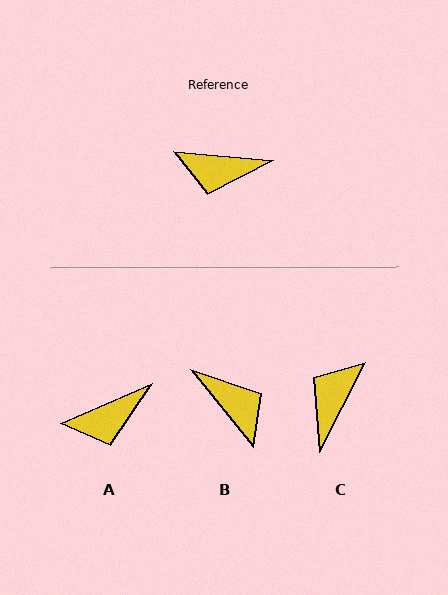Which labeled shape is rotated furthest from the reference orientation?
B, about 134 degrees away.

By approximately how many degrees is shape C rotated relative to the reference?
Approximately 112 degrees clockwise.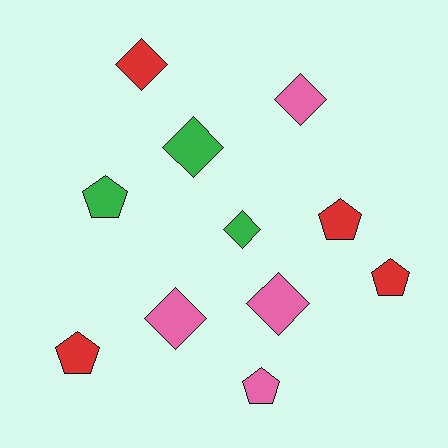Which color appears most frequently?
Red, with 4 objects.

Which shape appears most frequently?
Diamond, with 6 objects.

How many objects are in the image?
There are 11 objects.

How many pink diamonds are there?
There are 3 pink diamonds.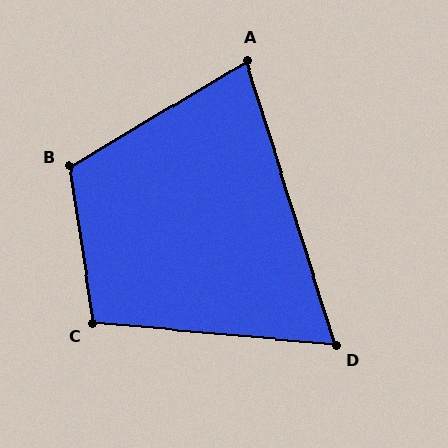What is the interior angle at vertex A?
Approximately 77 degrees (acute).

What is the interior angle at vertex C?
Approximately 103 degrees (obtuse).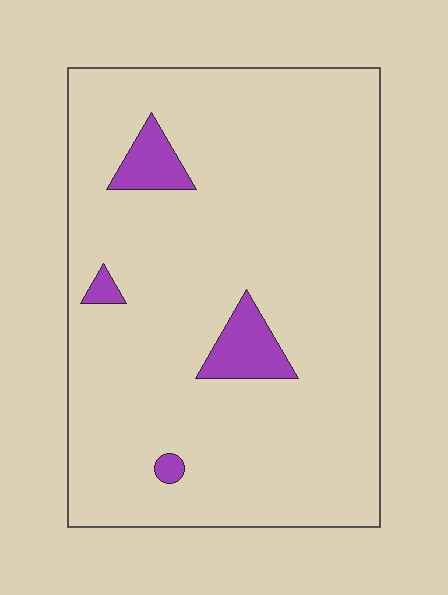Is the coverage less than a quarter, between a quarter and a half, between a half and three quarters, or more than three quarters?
Less than a quarter.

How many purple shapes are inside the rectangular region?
4.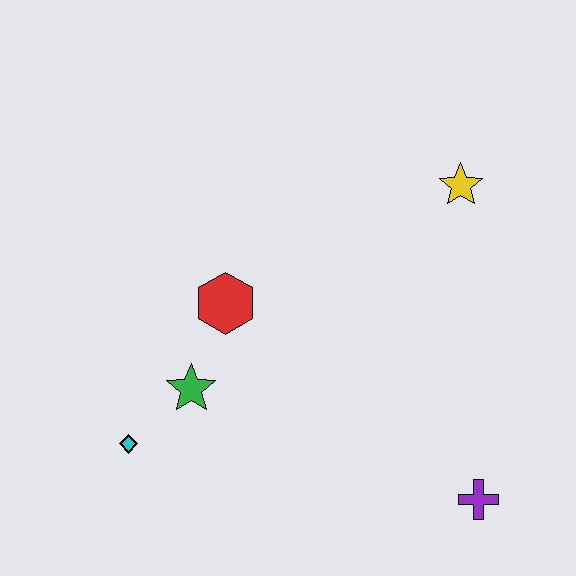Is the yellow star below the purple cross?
No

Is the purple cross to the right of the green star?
Yes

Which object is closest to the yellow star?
The red hexagon is closest to the yellow star.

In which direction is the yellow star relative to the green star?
The yellow star is to the right of the green star.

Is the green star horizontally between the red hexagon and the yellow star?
No